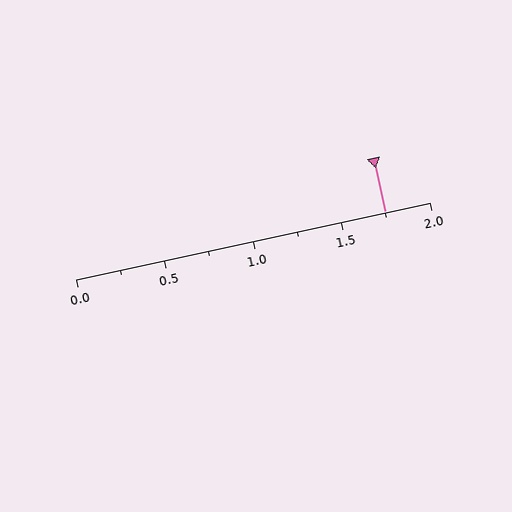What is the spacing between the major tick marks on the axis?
The major ticks are spaced 0.5 apart.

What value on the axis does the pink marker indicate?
The marker indicates approximately 1.75.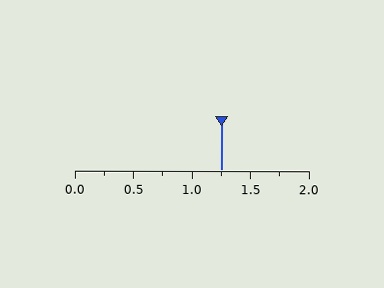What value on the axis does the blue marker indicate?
The marker indicates approximately 1.25.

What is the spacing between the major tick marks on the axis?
The major ticks are spaced 0.5 apart.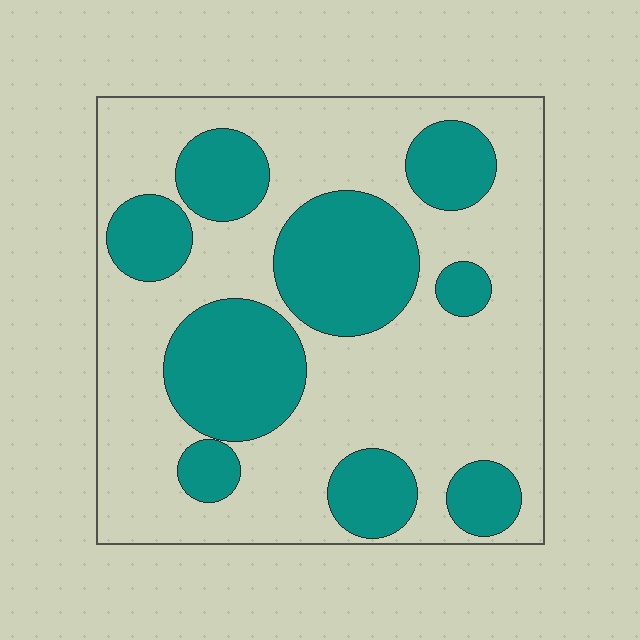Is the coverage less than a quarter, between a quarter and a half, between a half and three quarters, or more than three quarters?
Between a quarter and a half.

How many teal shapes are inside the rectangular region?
9.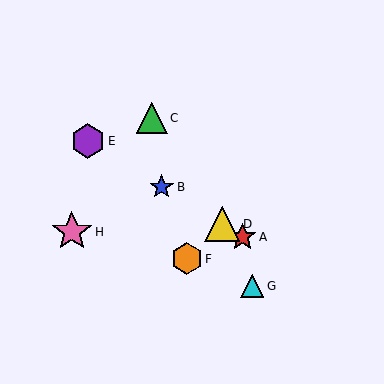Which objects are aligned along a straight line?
Objects A, B, D, E are aligned along a straight line.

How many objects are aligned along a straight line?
4 objects (A, B, D, E) are aligned along a straight line.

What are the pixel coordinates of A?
Object A is at (243, 237).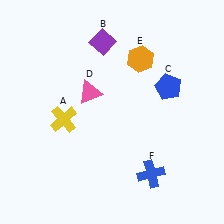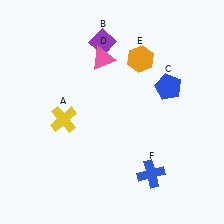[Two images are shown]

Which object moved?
The pink triangle (D) moved up.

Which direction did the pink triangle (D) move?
The pink triangle (D) moved up.